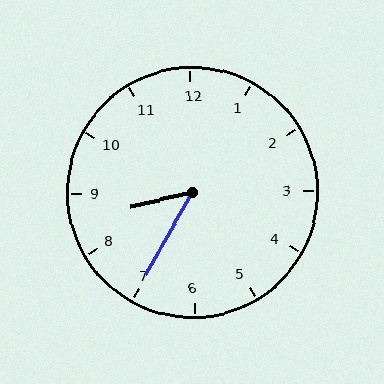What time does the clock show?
8:35.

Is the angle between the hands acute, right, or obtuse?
It is acute.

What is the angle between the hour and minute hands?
Approximately 48 degrees.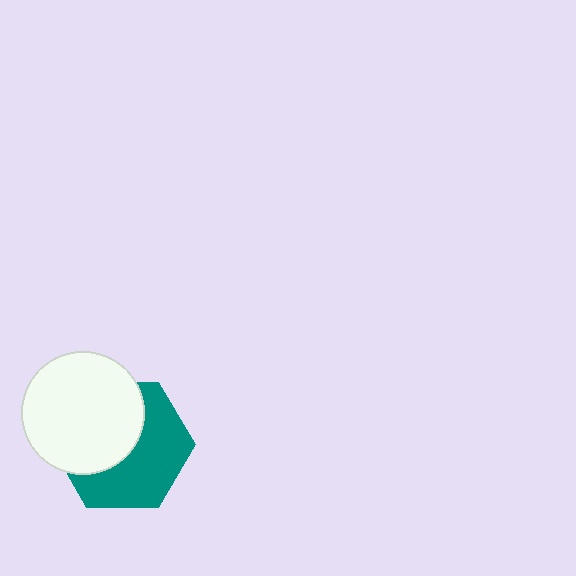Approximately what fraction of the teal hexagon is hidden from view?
Roughly 48% of the teal hexagon is hidden behind the white circle.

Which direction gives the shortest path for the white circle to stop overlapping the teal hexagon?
Moving toward the upper-left gives the shortest separation.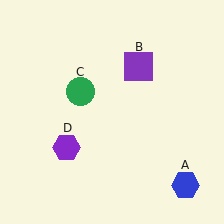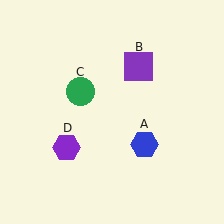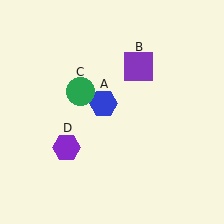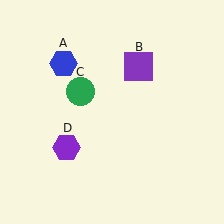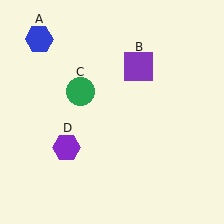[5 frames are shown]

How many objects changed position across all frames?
1 object changed position: blue hexagon (object A).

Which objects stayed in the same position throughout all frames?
Purple square (object B) and green circle (object C) and purple hexagon (object D) remained stationary.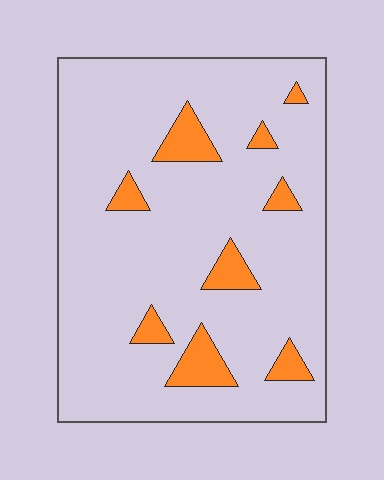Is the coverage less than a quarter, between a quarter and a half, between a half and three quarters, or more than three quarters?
Less than a quarter.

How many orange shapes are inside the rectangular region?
9.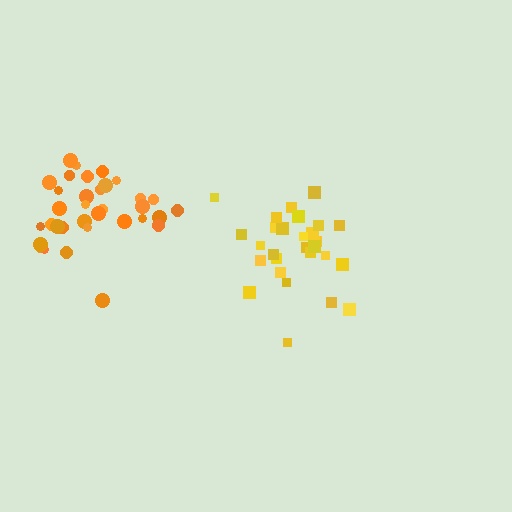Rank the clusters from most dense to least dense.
yellow, orange.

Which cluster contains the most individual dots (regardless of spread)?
Orange (34).